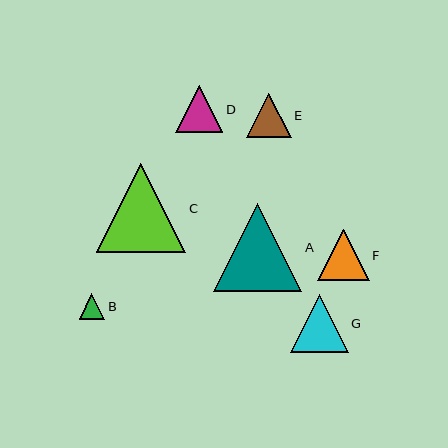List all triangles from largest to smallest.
From largest to smallest: C, A, G, F, D, E, B.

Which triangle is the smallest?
Triangle B is the smallest with a size of approximately 26 pixels.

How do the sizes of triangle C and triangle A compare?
Triangle C and triangle A are approximately the same size.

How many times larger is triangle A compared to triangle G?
Triangle A is approximately 1.5 times the size of triangle G.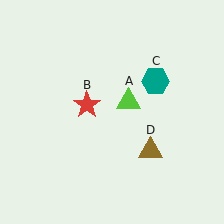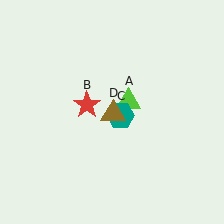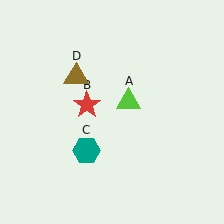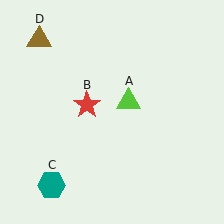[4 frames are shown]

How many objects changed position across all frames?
2 objects changed position: teal hexagon (object C), brown triangle (object D).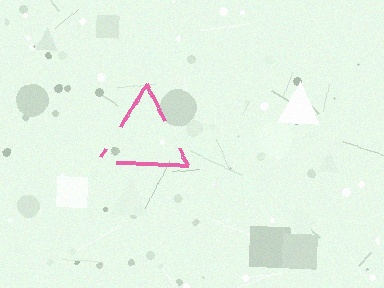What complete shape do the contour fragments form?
The contour fragments form a triangle.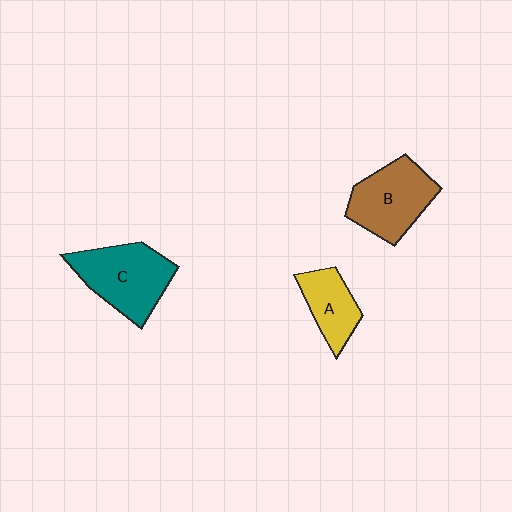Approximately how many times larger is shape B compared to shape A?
Approximately 1.5 times.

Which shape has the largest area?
Shape C (teal).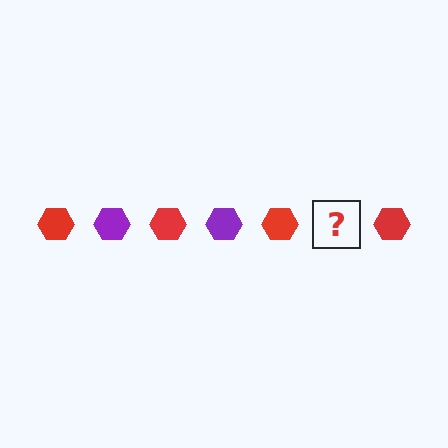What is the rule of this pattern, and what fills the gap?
The rule is that the pattern cycles through red, purple hexagons. The gap should be filled with a purple hexagon.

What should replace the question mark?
The question mark should be replaced with a purple hexagon.